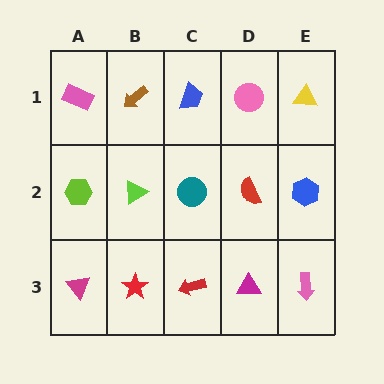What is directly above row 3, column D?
A red semicircle.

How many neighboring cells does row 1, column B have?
3.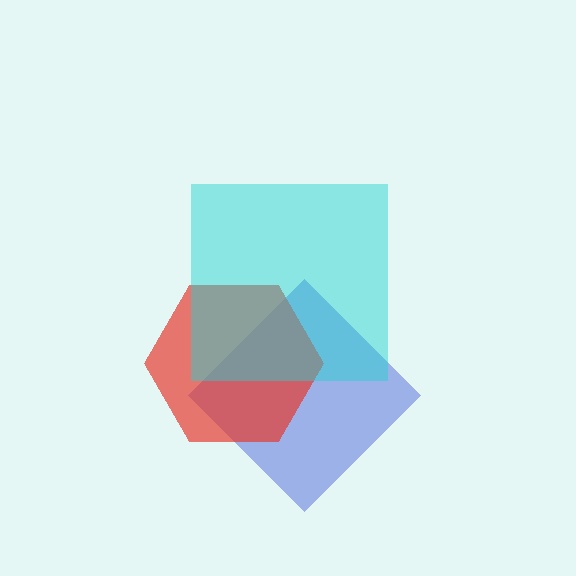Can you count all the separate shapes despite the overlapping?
Yes, there are 3 separate shapes.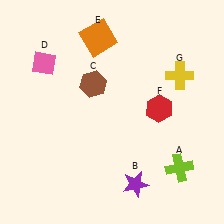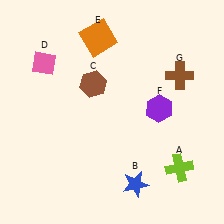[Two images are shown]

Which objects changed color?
B changed from purple to blue. F changed from red to purple. G changed from yellow to brown.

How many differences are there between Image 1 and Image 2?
There are 3 differences between the two images.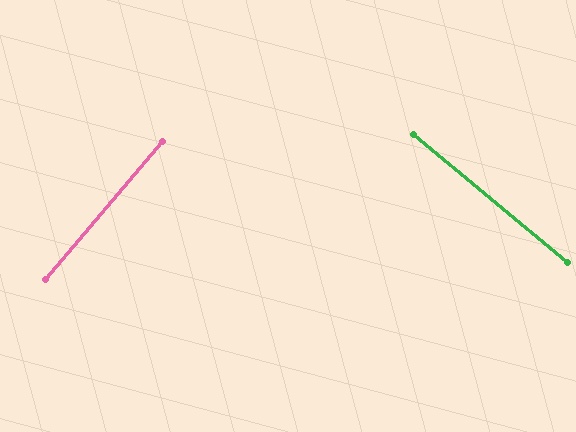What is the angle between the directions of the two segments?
Approximately 89 degrees.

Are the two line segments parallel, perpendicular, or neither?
Perpendicular — they meet at approximately 89°.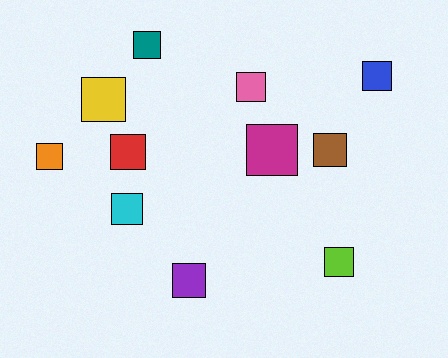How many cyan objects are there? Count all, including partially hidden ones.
There is 1 cyan object.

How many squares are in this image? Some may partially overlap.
There are 11 squares.